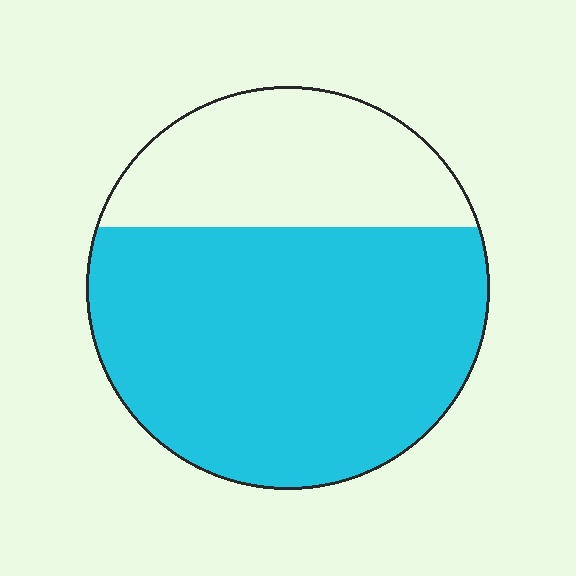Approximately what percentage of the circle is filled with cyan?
Approximately 70%.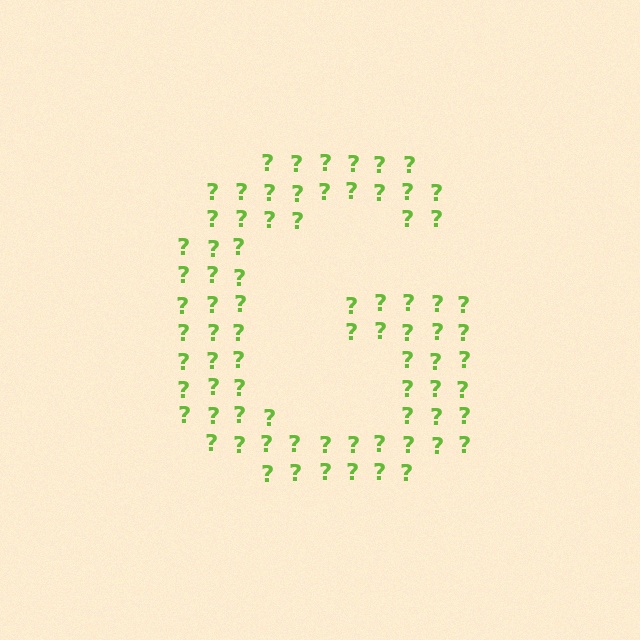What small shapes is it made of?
It is made of small question marks.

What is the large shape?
The large shape is the letter G.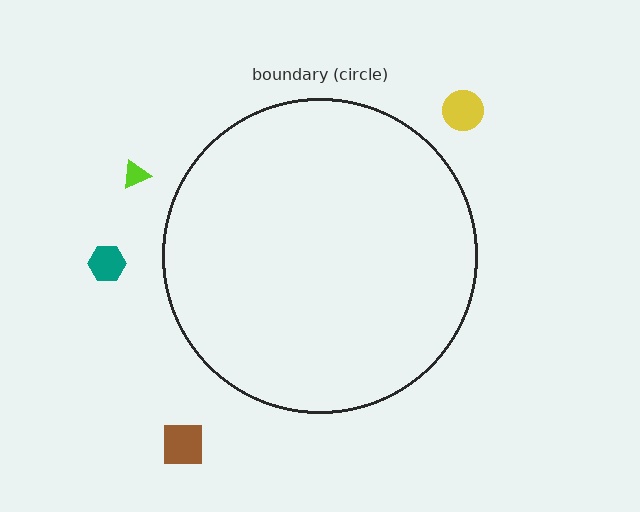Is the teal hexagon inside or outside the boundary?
Outside.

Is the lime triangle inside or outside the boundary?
Outside.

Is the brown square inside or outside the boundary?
Outside.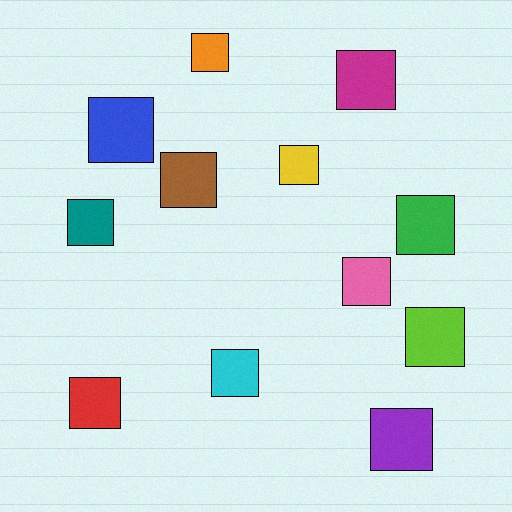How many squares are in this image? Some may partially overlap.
There are 12 squares.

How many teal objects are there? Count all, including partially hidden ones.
There is 1 teal object.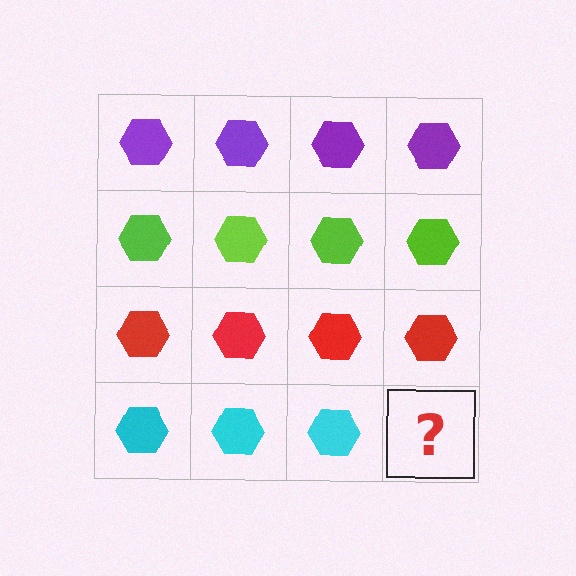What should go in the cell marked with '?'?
The missing cell should contain a cyan hexagon.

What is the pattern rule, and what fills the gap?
The rule is that each row has a consistent color. The gap should be filled with a cyan hexagon.